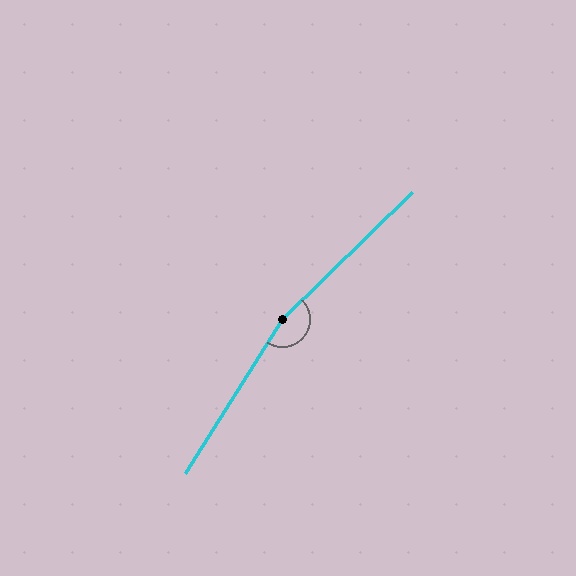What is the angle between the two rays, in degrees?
Approximately 166 degrees.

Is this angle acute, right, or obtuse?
It is obtuse.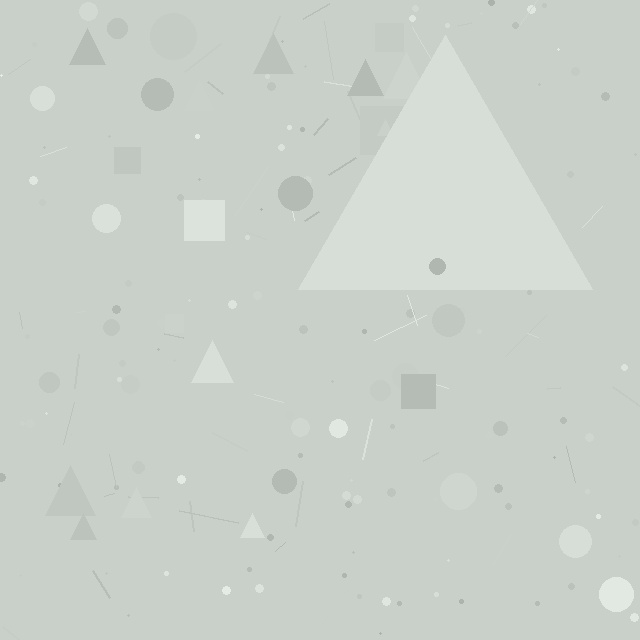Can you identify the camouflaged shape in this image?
The camouflaged shape is a triangle.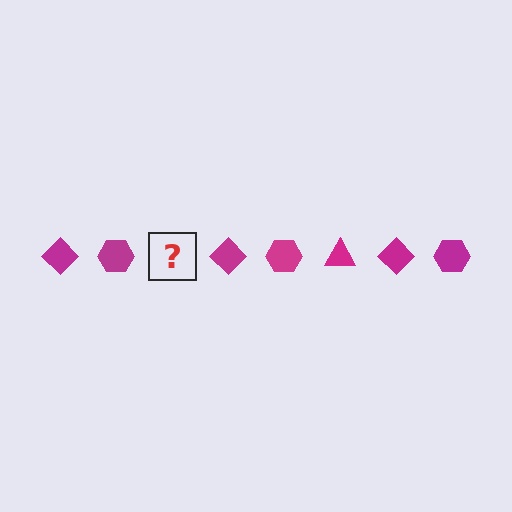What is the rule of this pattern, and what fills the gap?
The rule is that the pattern cycles through diamond, hexagon, triangle shapes in magenta. The gap should be filled with a magenta triangle.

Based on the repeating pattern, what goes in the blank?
The blank should be a magenta triangle.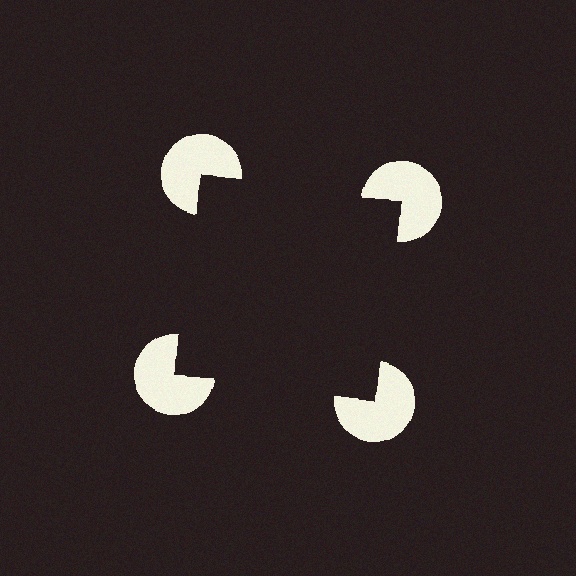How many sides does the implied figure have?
4 sides.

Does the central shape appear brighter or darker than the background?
It typically appears slightly darker than the background, even though no actual brightness change is drawn.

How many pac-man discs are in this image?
There are 4 — one at each vertex of the illusory square.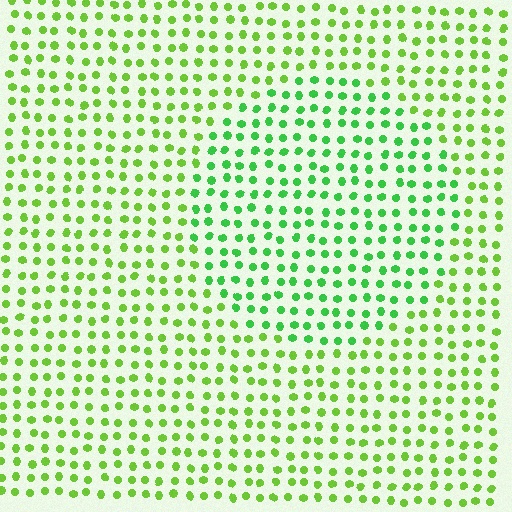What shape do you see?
I see a circle.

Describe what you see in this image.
The image is filled with small lime elements in a uniform arrangement. A circle-shaped region is visible where the elements are tinted to a slightly different hue, forming a subtle color boundary.